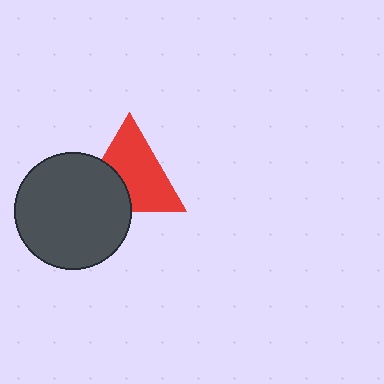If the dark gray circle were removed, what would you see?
You would see the complete red triangle.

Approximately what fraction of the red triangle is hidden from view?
Roughly 33% of the red triangle is hidden behind the dark gray circle.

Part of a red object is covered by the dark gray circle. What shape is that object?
It is a triangle.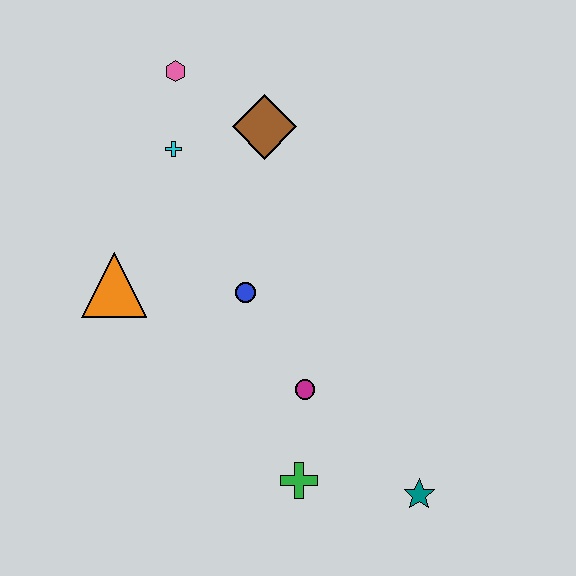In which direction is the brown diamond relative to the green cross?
The brown diamond is above the green cross.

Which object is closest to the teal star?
The green cross is closest to the teal star.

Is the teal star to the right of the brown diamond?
Yes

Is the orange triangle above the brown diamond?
No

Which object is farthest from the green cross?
The pink hexagon is farthest from the green cross.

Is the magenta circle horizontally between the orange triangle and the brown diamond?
No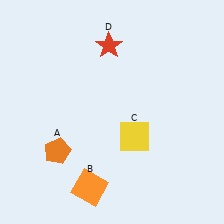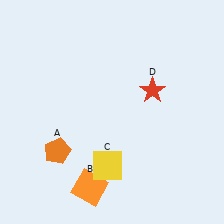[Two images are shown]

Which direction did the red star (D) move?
The red star (D) moved down.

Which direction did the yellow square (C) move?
The yellow square (C) moved down.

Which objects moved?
The objects that moved are: the yellow square (C), the red star (D).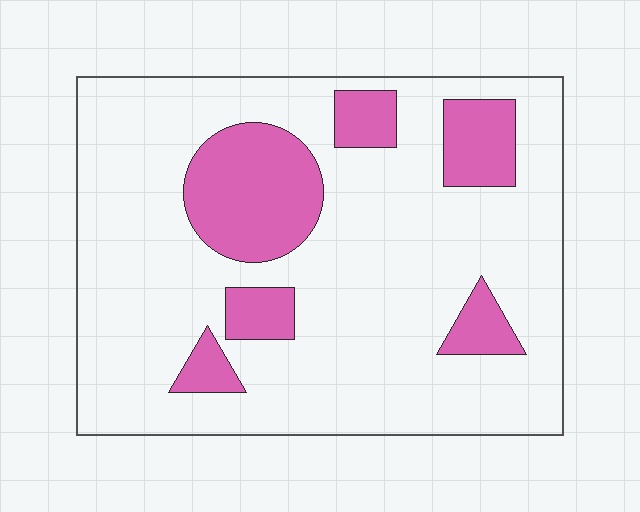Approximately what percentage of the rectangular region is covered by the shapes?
Approximately 20%.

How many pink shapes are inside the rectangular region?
6.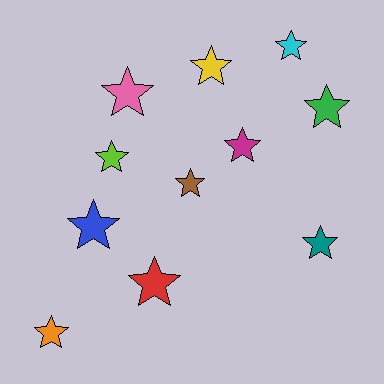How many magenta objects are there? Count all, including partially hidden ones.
There is 1 magenta object.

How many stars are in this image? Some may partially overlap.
There are 11 stars.